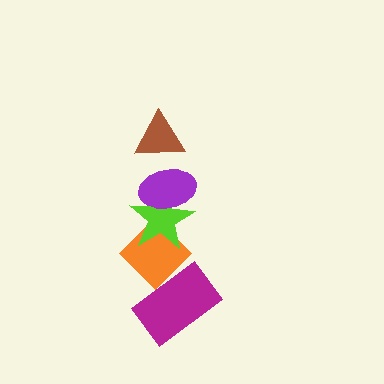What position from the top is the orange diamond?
The orange diamond is 4th from the top.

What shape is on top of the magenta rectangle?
The orange diamond is on top of the magenta rectangle.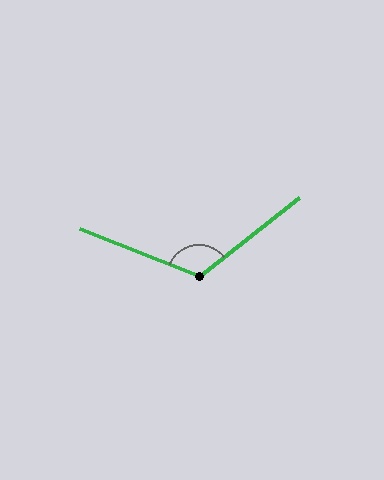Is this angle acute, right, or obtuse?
It is obtuse.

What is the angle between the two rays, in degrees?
Approximately 120 degrees.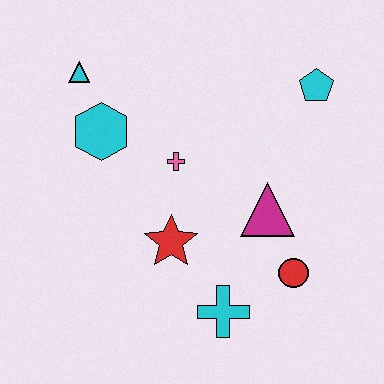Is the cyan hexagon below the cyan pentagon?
Yes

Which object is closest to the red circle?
The magenta triangle is closest to the red circle.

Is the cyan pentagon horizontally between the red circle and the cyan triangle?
No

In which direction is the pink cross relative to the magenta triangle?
The pink cross is to the left of the magenta triangle.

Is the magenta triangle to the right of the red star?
Yes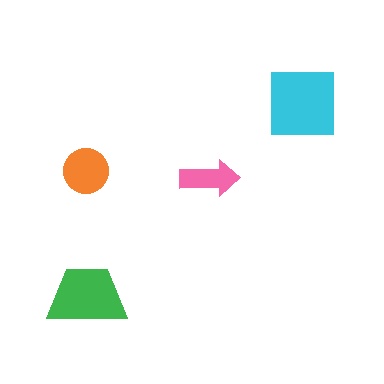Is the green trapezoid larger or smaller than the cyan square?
Smaller.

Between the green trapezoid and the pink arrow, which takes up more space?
The green trapezoid.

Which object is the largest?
The cyan square.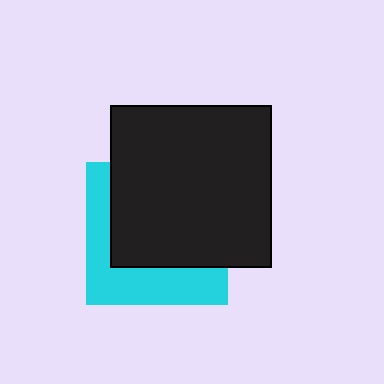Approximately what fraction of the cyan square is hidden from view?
Roughly 61% of the cyan square is hidden behind the black square.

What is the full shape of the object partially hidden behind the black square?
The partially hidden object is a cyan square.